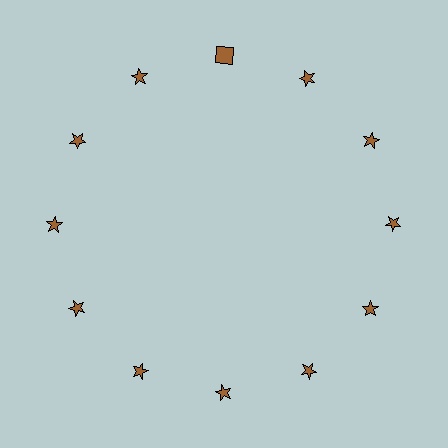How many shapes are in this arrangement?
There are 12 shapes arranged in a ring pattern.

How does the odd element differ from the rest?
It has a different shape: square instead of star.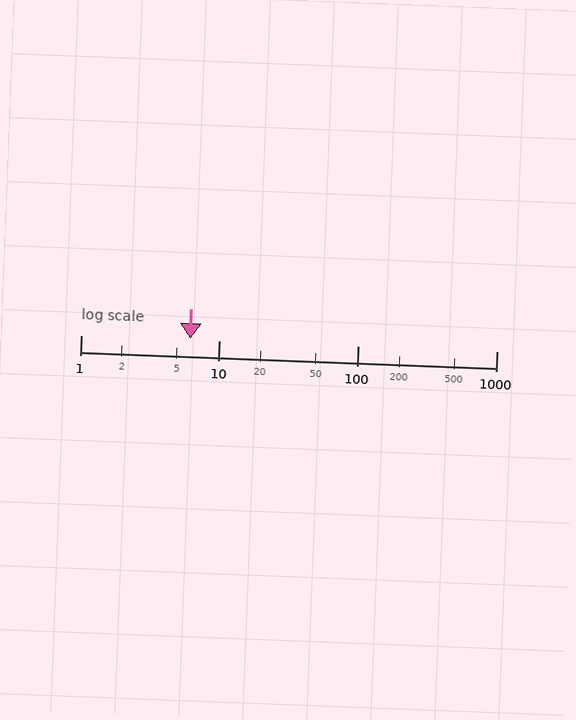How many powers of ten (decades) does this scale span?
The scale spans 3 decades, from 1 to 1000.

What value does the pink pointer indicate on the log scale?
The pointer indicates approximately 6.2.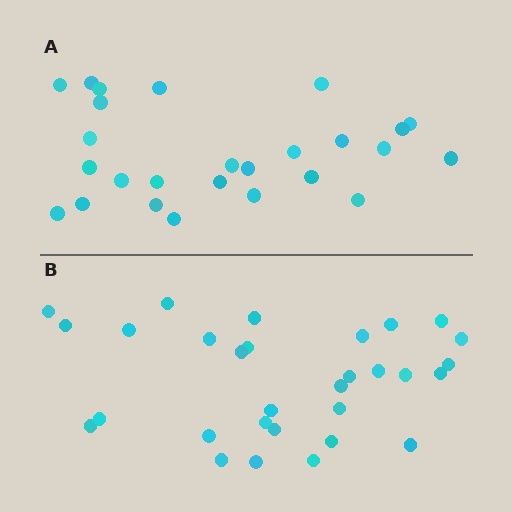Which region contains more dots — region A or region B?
Region B (the bottom region) has more dots.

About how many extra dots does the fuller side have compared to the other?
Region B has about 4 more dots than region A.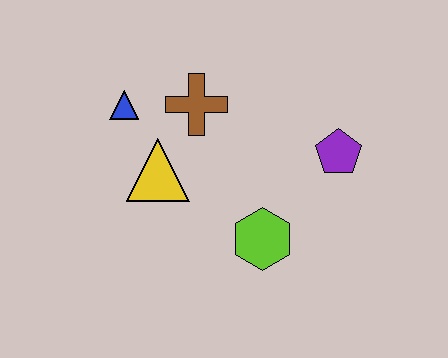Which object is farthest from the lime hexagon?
The blue triangle is farthest from the lime hexagon.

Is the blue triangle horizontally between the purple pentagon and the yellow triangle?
No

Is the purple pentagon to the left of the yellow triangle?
No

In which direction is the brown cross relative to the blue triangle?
The brown cross is to the right of the blue triangle.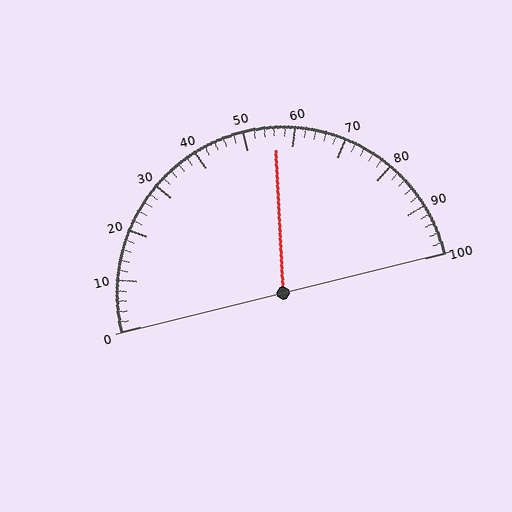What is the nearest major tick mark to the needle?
The nearest major tick mark is 60.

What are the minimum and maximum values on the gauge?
The gauge ranges from 0 to 100.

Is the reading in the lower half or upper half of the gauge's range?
The reading is in the upper half of the range (0 to 100).